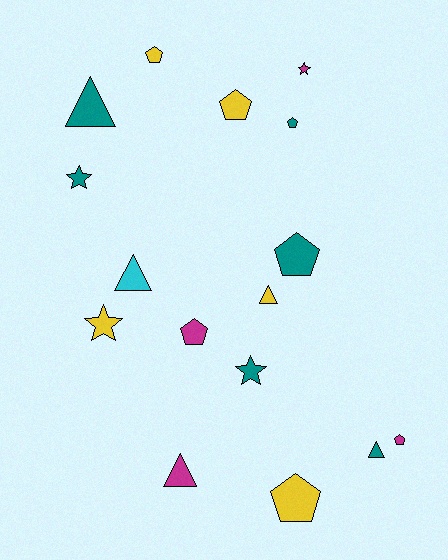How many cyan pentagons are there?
There are no cyan pentagons.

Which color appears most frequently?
Teal, with 6 objects.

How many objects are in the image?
There are 16 objects.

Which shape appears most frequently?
Pentagon, with 7 objects.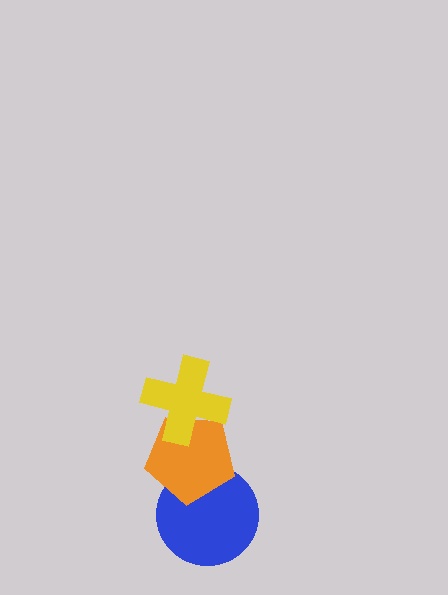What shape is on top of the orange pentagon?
The yellow cross is on top of the orange pentagon.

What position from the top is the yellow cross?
The yellow cross is 1st from the top.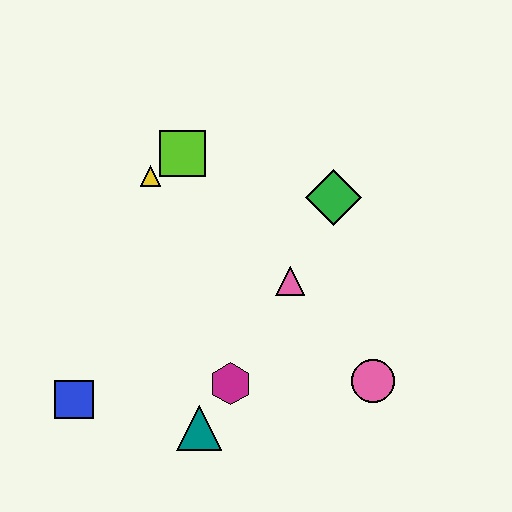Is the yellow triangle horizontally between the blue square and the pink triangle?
Yes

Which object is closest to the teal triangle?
The magenta hexagon is closest to the teal triangle.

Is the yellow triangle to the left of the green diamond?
Yes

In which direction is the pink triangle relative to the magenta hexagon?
The pink triangle is above the magenta hexagon.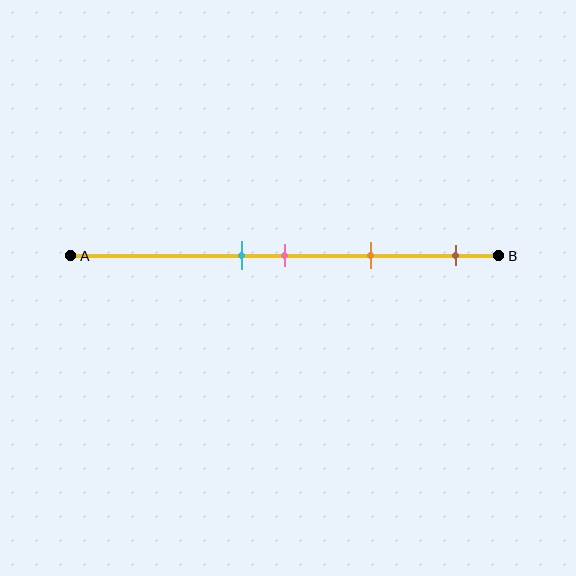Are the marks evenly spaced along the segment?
No, the marks are not evenly spaced.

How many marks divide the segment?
There are 4 marks dividing the segment.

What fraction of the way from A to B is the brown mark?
The brown mark is approximately 90% (0.9) of the way from A to B.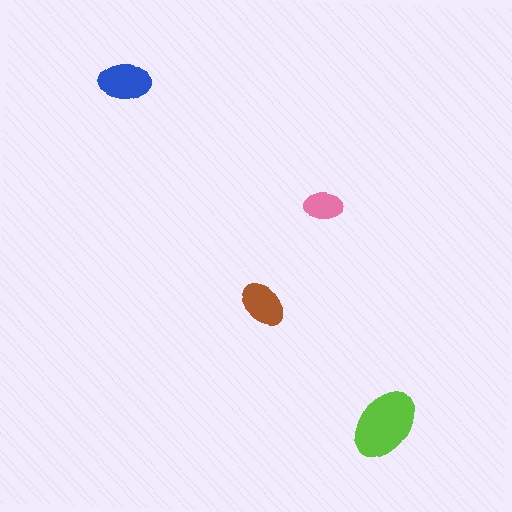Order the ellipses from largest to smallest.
the lime one, the blue one, the brown one, the pink one.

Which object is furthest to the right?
The lime ellipse is rightmost.